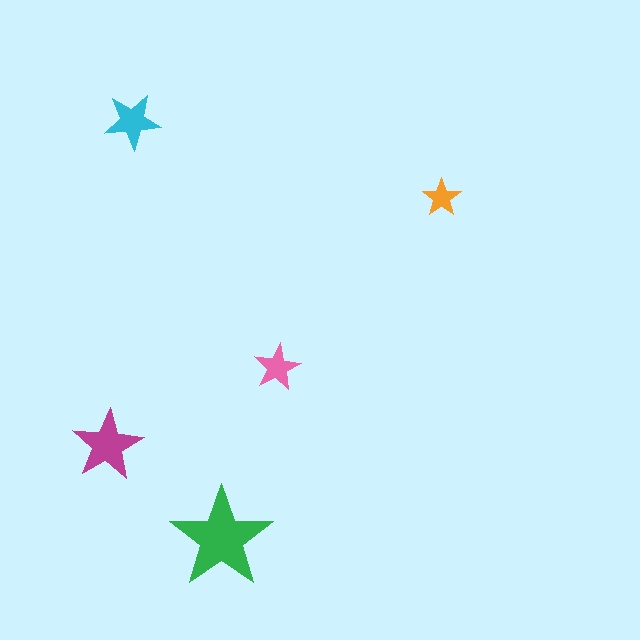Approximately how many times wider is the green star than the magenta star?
About 1.5 times wider.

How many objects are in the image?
There are 5 objects in the image.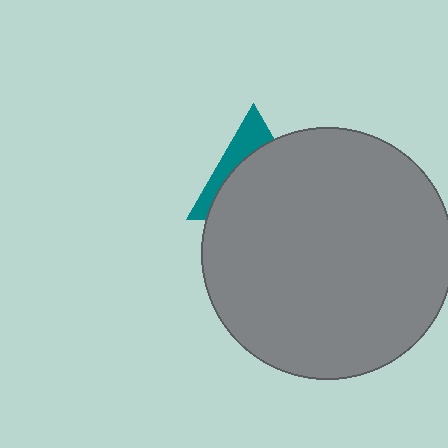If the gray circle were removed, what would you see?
You would see the complete teal triangle.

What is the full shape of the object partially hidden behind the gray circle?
The partially hidden object is a teal triangle.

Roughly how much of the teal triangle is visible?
A small part of it is visible (roughly 30%).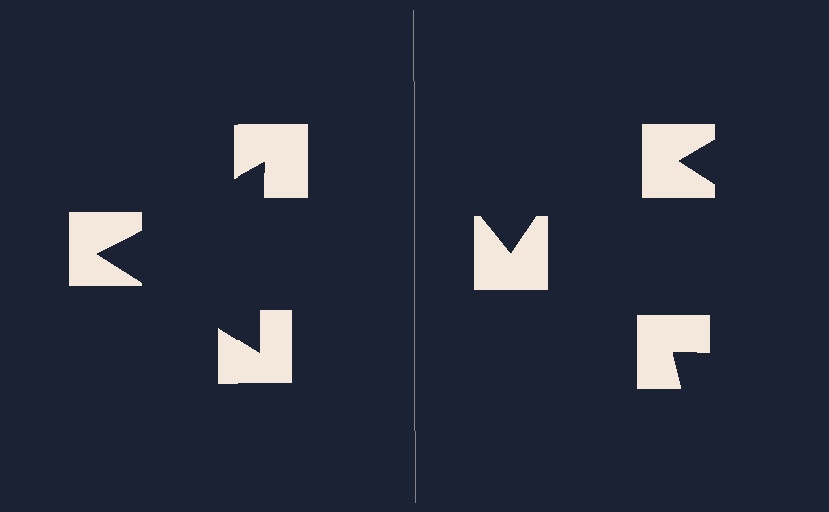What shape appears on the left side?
An illusory triangle.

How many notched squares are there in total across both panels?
6 — 3 on each side.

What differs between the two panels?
The notched squares are positioned identically on both sides; only the wedge orientations differ. On the left they align to a triangle; on the right they are misaligned.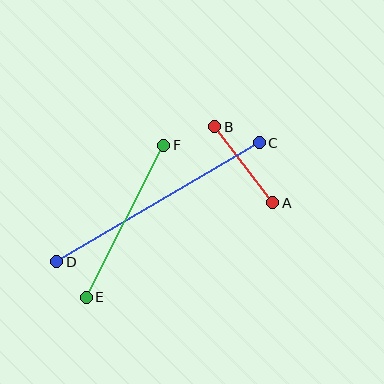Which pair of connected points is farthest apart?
Points C and D are farthest apart.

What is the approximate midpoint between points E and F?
The midpoint is at approximately (125, 221) pixels.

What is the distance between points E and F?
The distance is approximately 170 pixels.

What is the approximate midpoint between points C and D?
The midpoint is at approximately (158, 202) pixels.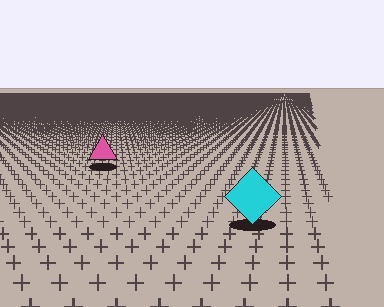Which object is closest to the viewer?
The cyan diamond is closest. The texture marks near it are larger and more spread out.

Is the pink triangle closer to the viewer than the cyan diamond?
No. The cyan diamond is closer — you can tell from the texture gradient: the ground texture is coarser near it.